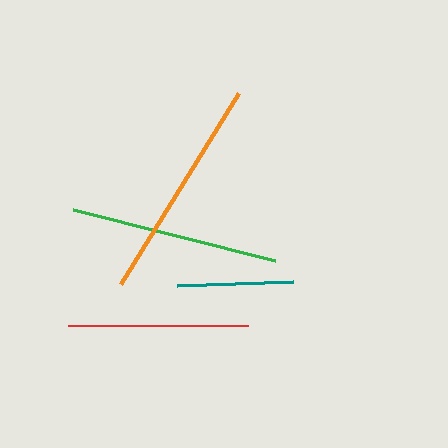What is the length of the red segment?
The red segment is approximately 180 pixels long.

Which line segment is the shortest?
The teal line is the shortest at approximately 116 pixels.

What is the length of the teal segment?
The teal segment is approximately 116 pixels long.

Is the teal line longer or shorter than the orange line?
The orange line is longer than the teal line.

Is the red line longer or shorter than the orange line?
The orange line is longer than the red line.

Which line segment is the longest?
The orange line is the longest at approximately 224 pixels.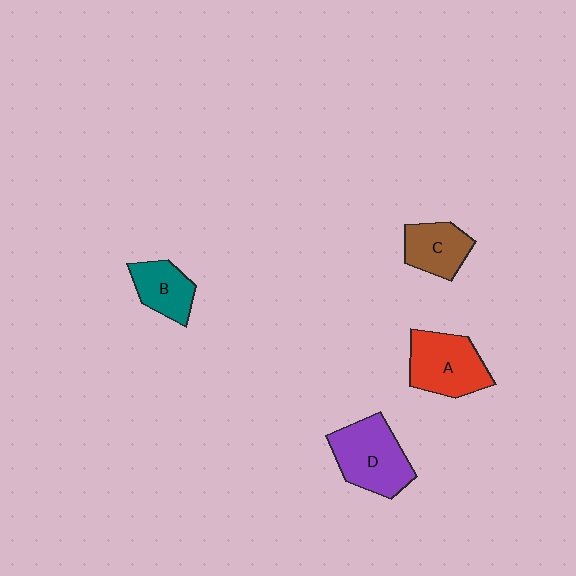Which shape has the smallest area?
Shape B (teal).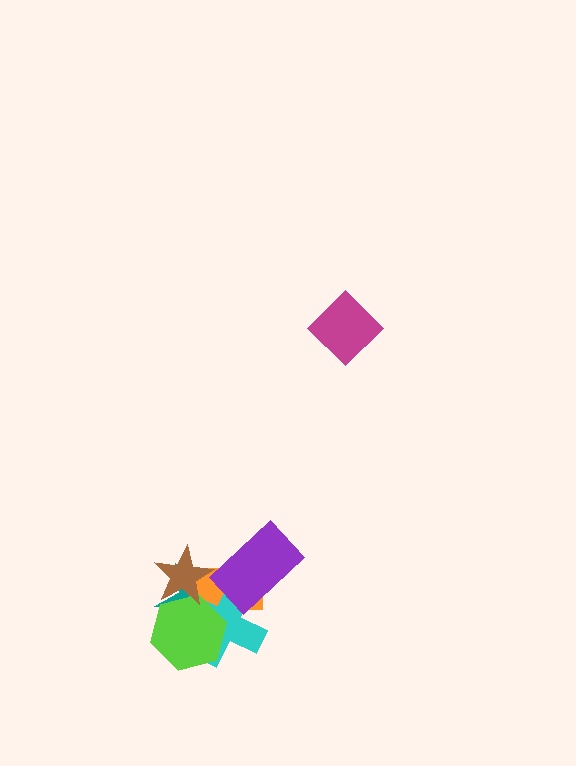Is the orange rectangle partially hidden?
Yes, it is partially covered by another shape.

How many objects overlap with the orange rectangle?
5 objects overlap with the orange rectangle.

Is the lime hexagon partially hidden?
Yes, it is partially covered by another shape.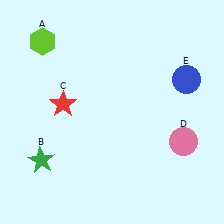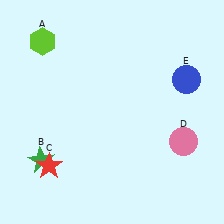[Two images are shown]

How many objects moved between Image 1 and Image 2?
1 object moved between the two images.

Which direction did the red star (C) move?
The red star (C) moved down.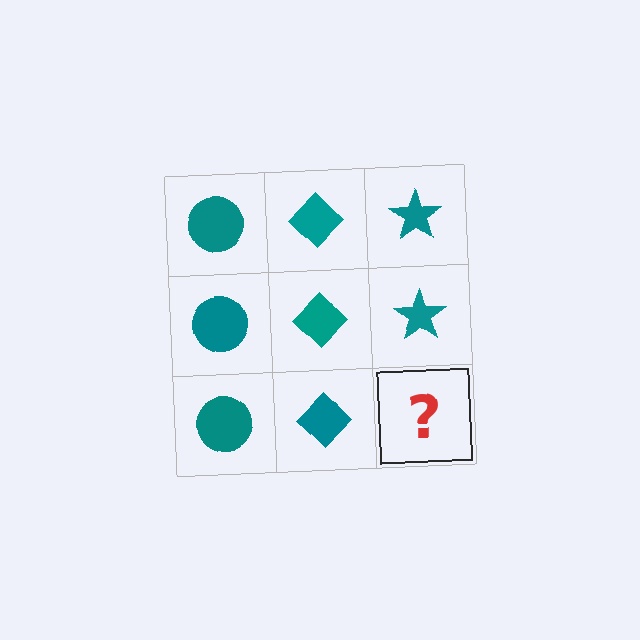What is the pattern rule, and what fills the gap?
The rule is that each column has a consistent shape. The gap should be filled with a teal star.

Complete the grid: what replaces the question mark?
The question mark should be replaced with a teal star.